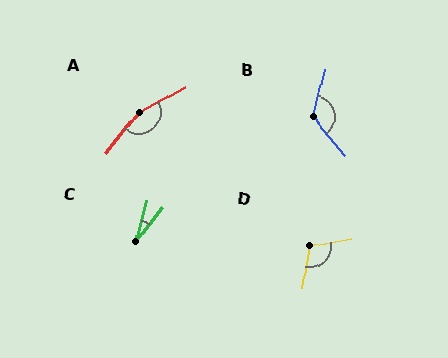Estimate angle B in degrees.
Approximately 127 degrees.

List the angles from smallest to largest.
C (24°), D (110°), B (127°), A (157°).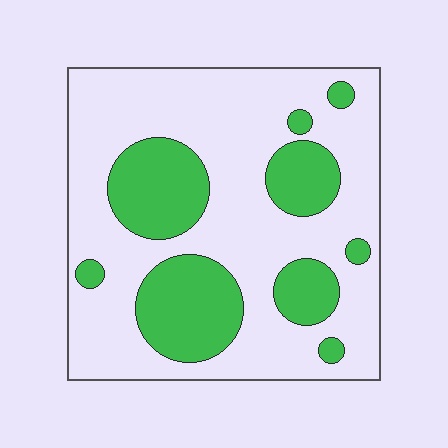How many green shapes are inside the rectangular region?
9.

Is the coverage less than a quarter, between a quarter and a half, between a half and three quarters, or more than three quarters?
Between a quarter and a half.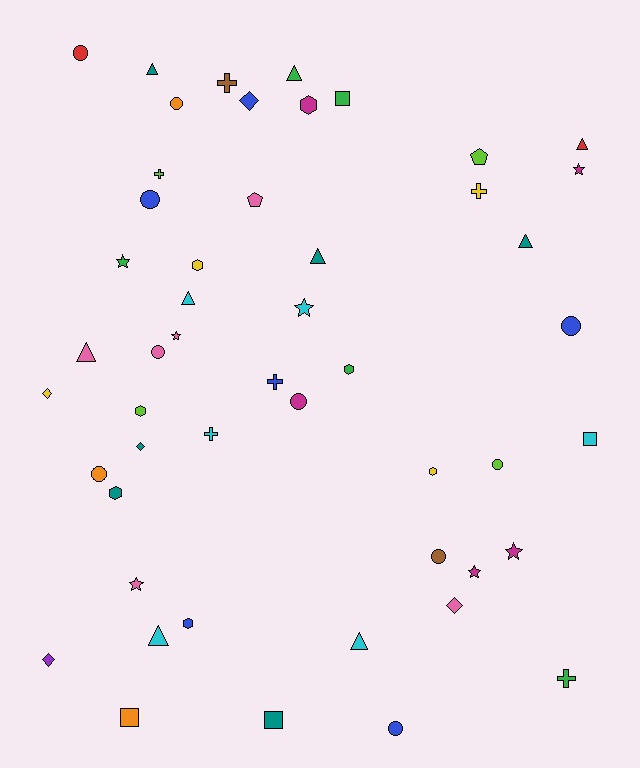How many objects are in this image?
There are 50 objects.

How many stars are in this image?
There are 7 stars.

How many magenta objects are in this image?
There are 5 magenta objects.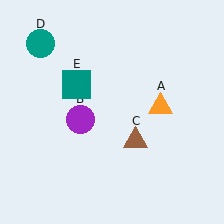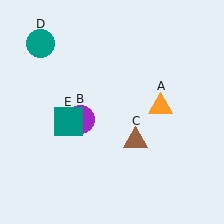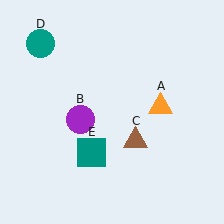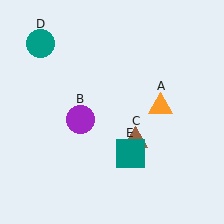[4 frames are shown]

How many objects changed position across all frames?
1 object changed position: teal square (object E).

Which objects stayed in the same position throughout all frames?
Orange triangle (object A) and purple circle (object B) and brown triangle (object C) and teal circle (object D) remained stationary.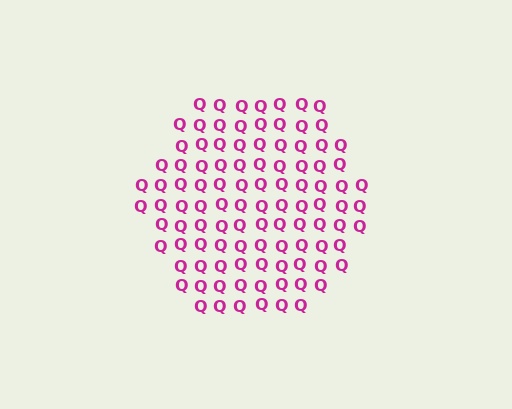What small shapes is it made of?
It is made of small letter Q's.